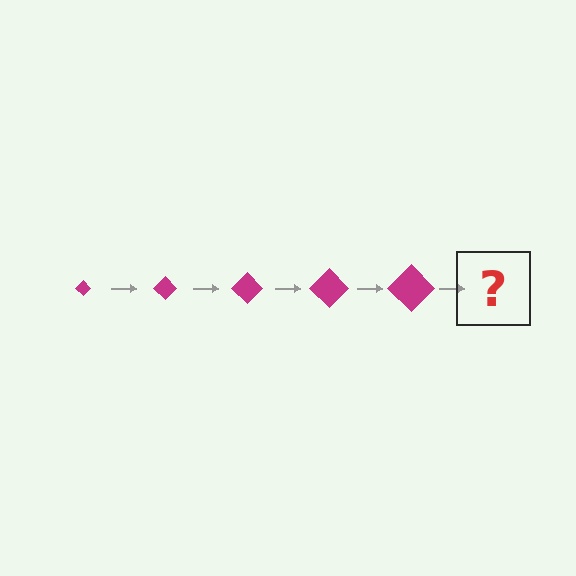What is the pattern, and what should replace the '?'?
The pattern is that the diamond gets progressively larger each step. The '?' should be a magenta diamond, larger than the previous one.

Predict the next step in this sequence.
The next step is a magenta diamond, larger than the previous one.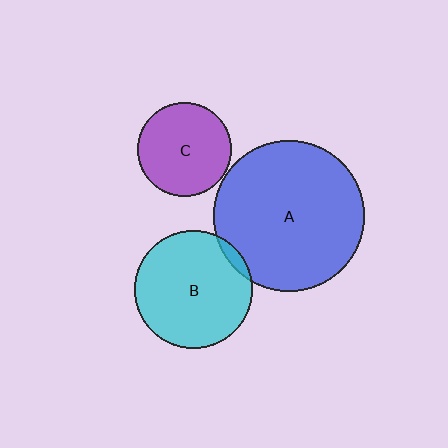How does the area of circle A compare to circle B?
Approximately 1.6 times.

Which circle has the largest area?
Circle A (blue).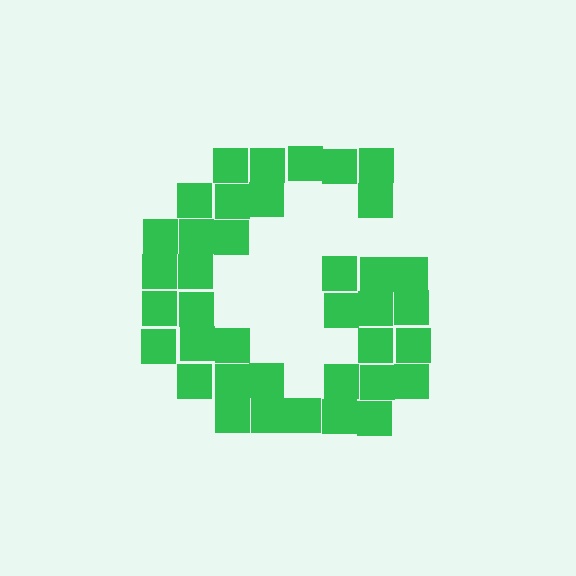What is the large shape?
The large shape is the letter G.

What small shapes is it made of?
It is made of small squares.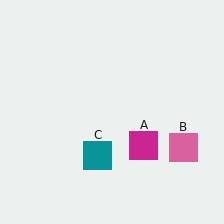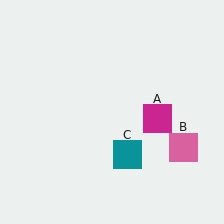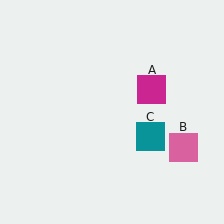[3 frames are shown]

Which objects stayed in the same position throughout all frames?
Pink square (object B) remained stationary.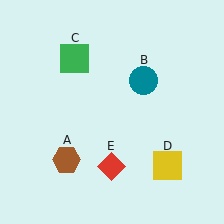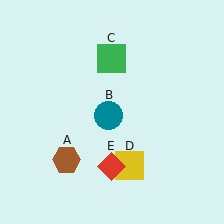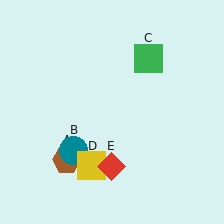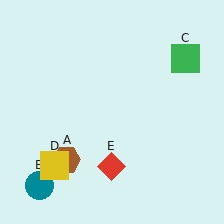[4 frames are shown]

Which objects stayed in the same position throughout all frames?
Brown hexagon (object A) and red diamond (object E) remained stationary.